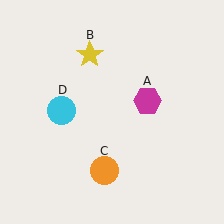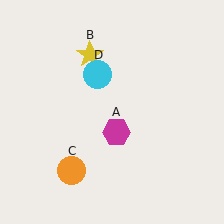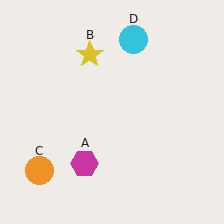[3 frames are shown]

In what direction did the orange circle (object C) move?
The orange circle (object C) moved left.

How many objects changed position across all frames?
3 objects changed position: magenta hexagon (object A), orange circle (object C), cyan circle (object D).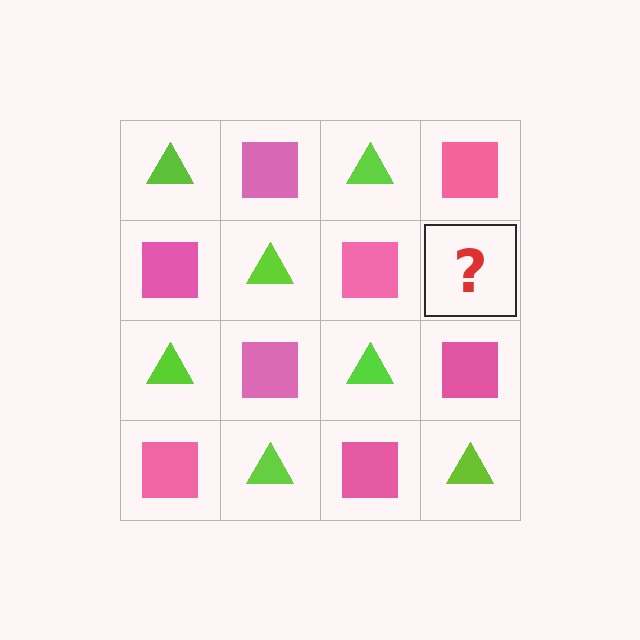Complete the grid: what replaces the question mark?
The question mark should be replaced with a lime triangle.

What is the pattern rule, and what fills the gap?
The rule is that it alternates lime triangle and pink square in a checkerboard pattern. The gap should be filled with a lime triangle.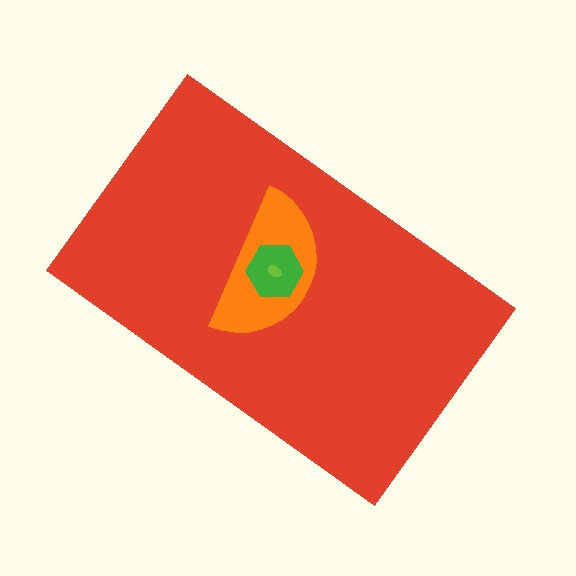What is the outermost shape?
The red rectangle.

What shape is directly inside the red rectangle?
The orange semicircle.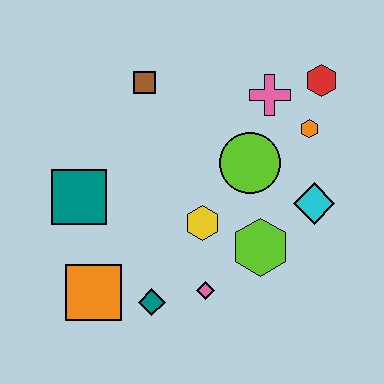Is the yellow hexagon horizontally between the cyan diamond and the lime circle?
No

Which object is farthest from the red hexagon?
The orange square is farthest from the red hexagon.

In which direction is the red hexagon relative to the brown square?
The red hexagon is to the right of the brown square.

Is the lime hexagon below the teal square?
Yes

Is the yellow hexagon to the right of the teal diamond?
Yes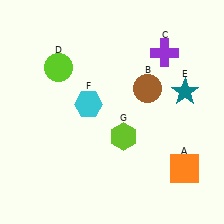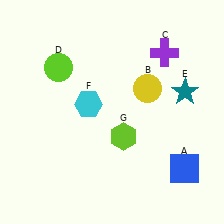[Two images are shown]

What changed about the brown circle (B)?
In Image 1, B is brown. In Image 2, it changed to yellow.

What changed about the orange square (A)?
In Image 1, A is orange. In Image 2, it changed to blue.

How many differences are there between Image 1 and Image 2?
There are 2 differences between the two images.